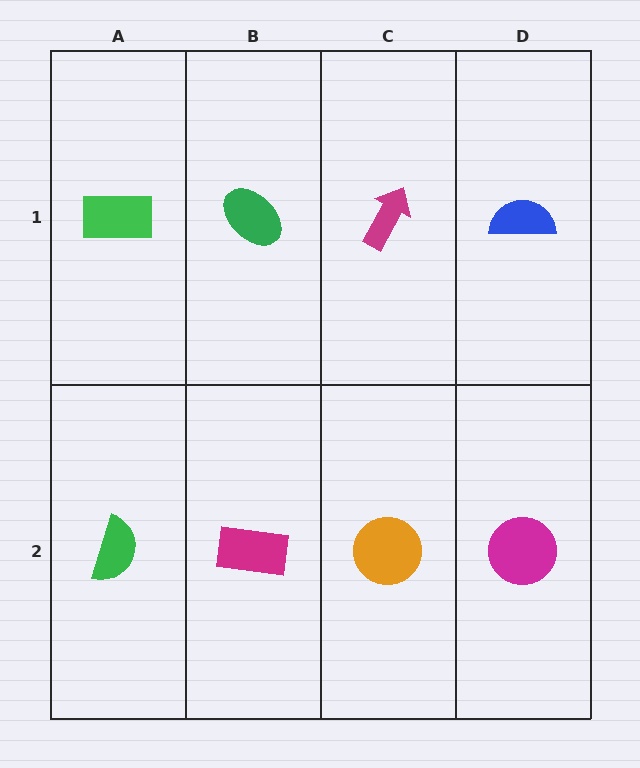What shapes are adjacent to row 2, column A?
A green rectangle (row 1, column A), a magenta rectangle (row 2, column B).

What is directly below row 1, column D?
A magenta circle.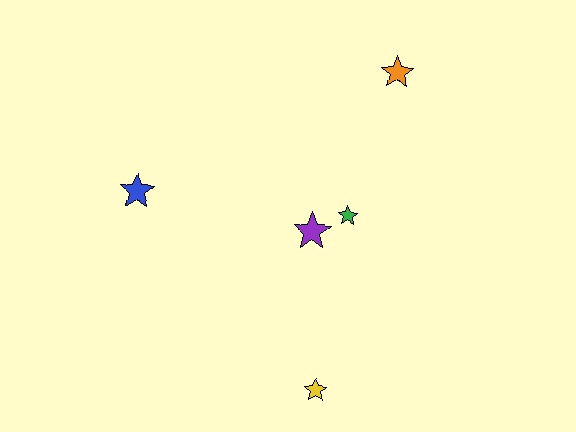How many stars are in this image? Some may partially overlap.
There are 5 stars.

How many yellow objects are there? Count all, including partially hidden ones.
There is 1 yellow object.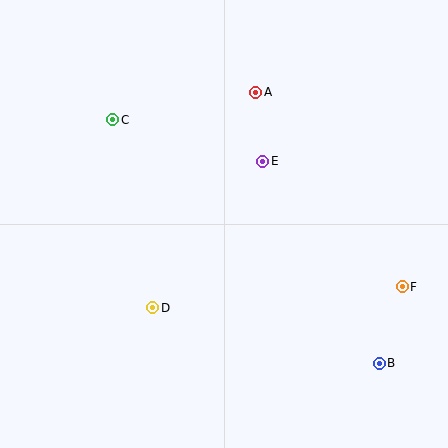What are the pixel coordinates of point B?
Point B is at (379, 363).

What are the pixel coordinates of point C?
Point C is at (113, 120).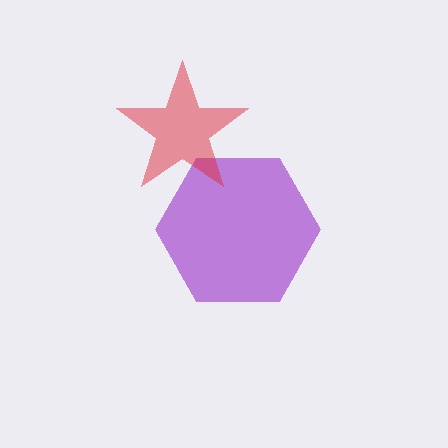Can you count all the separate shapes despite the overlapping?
Yes, there are 2 separate shapes.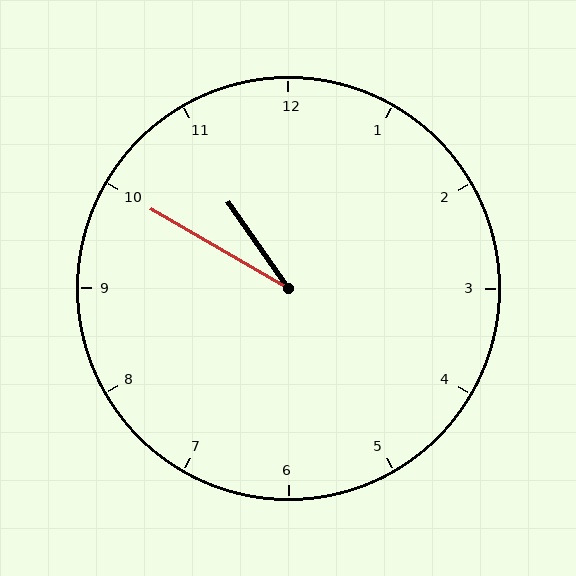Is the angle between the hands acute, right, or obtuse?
It is acute.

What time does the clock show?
10:50.